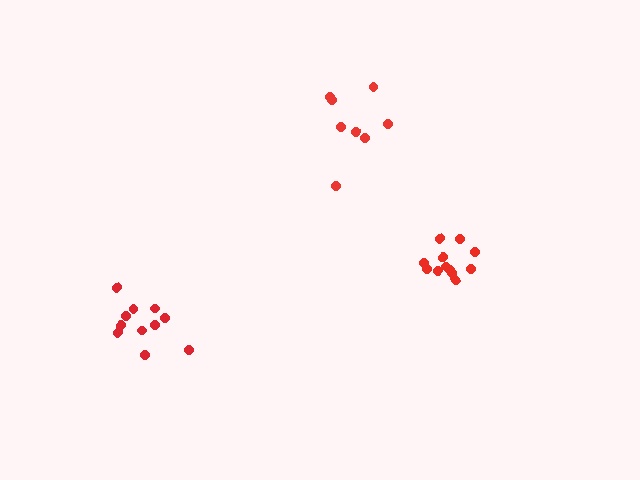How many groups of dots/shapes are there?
There are 3 groups.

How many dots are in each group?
Group 1: 12 dots, Group 2: 11 dots, Group 3: 8 dots (31 total).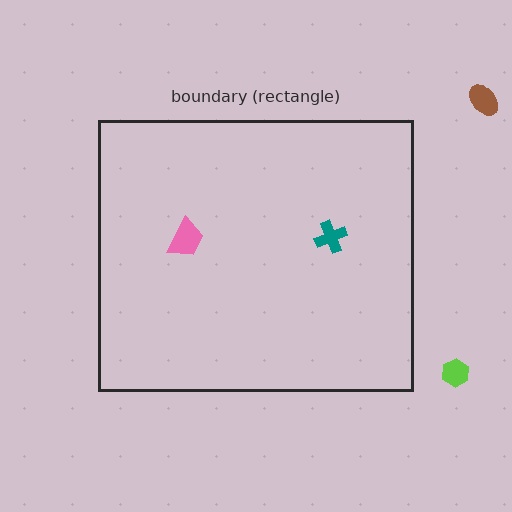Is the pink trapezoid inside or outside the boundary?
Inside.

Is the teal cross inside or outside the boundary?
Inside.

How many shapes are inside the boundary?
2 inside, 2 outside.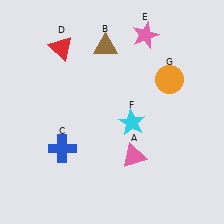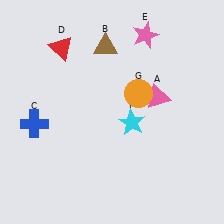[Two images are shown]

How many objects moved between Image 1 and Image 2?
3 objects moved between the two images.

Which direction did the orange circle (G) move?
The orange circle (G) moved left.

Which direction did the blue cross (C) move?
The blue cross (C) moved left.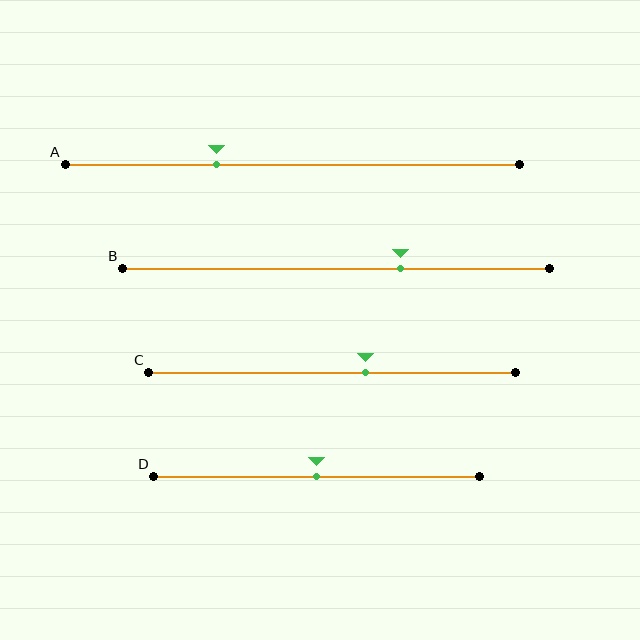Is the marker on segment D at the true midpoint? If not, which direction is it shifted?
Yes, the marker on segment D is at the true midpoint.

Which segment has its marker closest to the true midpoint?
Segment D has its marker closest to the true midpoint.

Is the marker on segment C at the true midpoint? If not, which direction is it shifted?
No, the marker on segment C is shifted to the right by about 9% of the segment length.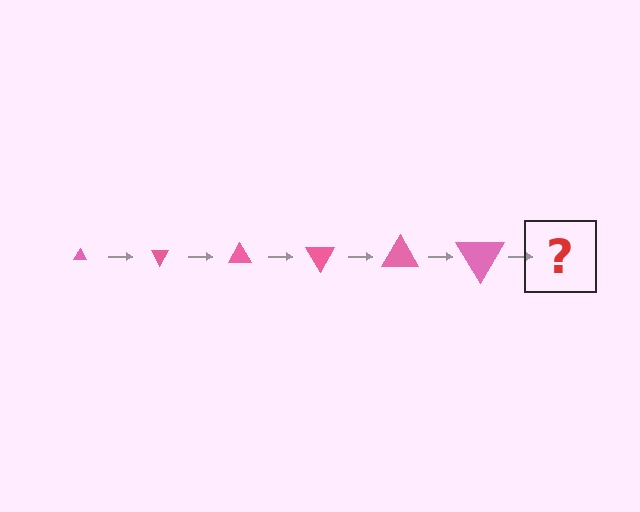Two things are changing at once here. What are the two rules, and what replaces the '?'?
The two rules are that the triangle grows larger each step and it rotates 60 degrees each step. The '?' should be a triangle, larger than the previous one and rotated 360 degrees from the start.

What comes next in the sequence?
The next element should be a triangle, larger than the previous one and rotated 360 degrees from the start.